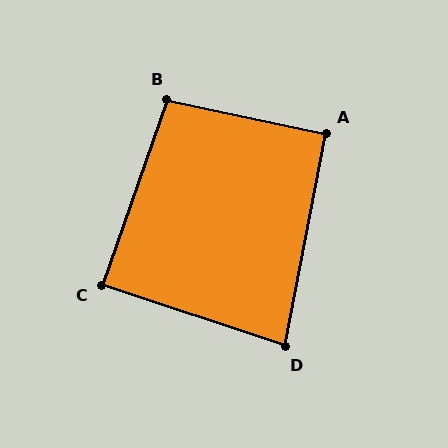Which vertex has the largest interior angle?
B, at approximately 97 degrees.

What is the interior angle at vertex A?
Approximately 91 degrees (approximately right).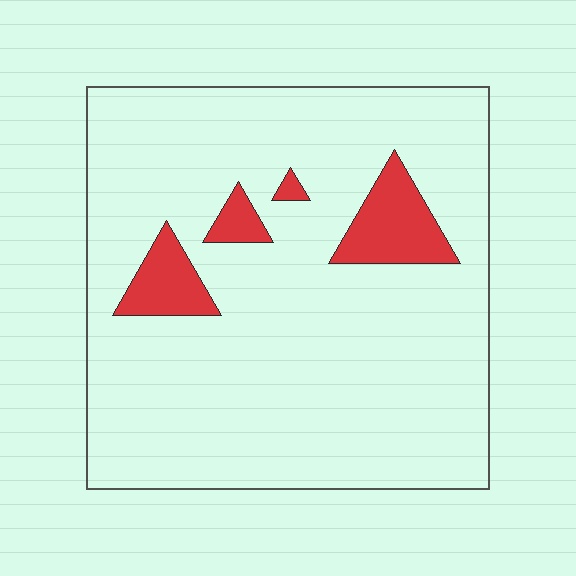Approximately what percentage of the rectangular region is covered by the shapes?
Approximately 10%.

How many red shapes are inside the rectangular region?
4.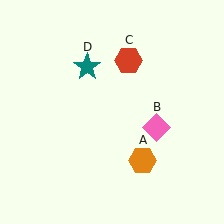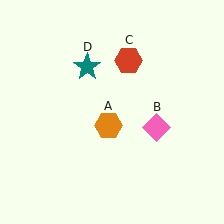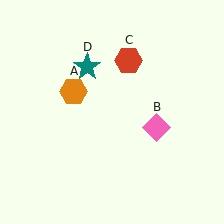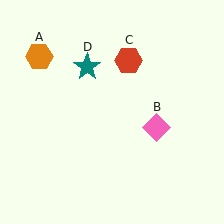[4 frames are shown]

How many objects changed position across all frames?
1 object changed position: orange hexagon (object A).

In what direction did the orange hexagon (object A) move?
The orange hexagon (object A) moved up and to the left.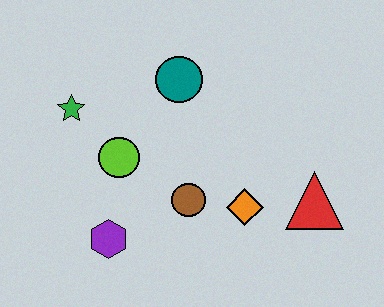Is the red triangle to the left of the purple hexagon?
No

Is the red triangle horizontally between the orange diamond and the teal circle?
No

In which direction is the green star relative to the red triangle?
The green star is to the left of the red triangle.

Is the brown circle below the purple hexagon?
No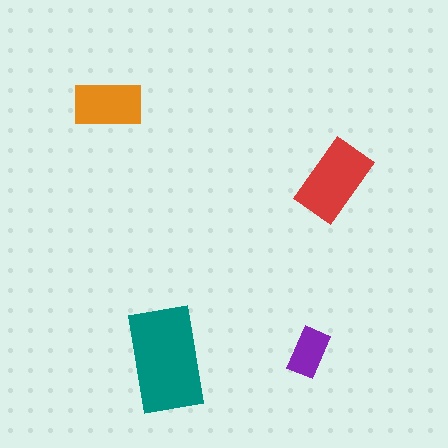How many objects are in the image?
There are 4 objects in the image.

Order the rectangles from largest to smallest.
the teal one, the red one, the orange one, the purple one.